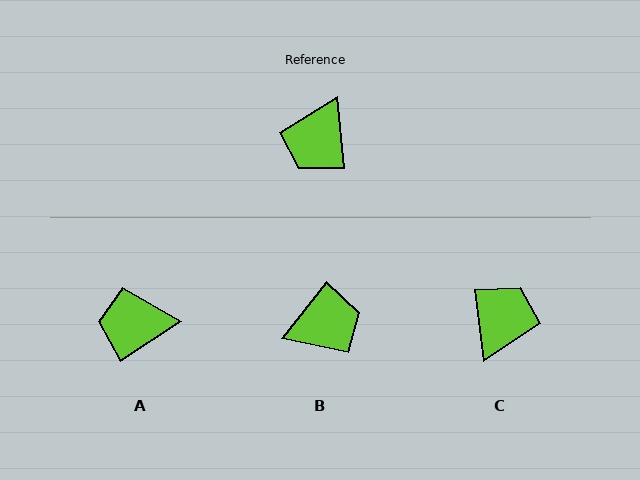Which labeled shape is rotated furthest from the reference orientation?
C, about 179 degrees away.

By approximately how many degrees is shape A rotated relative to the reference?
Approximately 62 degrees clockwise.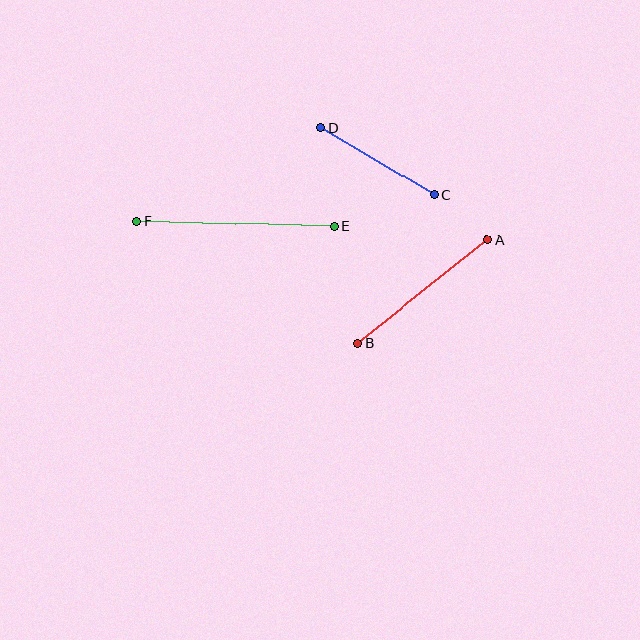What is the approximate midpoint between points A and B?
The midpoint is at approximately (423, 291) pixels.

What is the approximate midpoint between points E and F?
The midpoint is at approximately (236, 224) pixels.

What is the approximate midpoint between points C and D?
The midpoint is at approximately (378, 161) pixels.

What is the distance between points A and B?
The distance is approximately 166 pixels.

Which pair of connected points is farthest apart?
Points E and F are farthest apart.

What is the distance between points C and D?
The distance is approximately 132 pixels.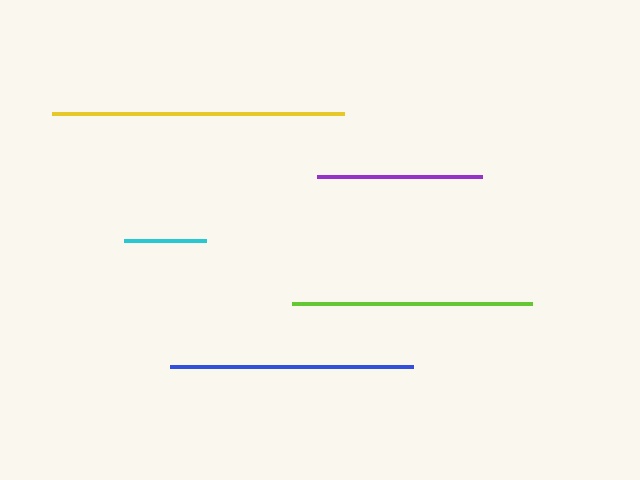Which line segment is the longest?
The yellow line is the longest at approximately 292 pixels.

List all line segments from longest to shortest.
From longest to shortest: yellow, blue, lime, purple, cyan.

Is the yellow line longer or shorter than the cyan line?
The yellow line is longer than the cyan line.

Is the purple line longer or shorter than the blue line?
The blue line is longer than the purple line.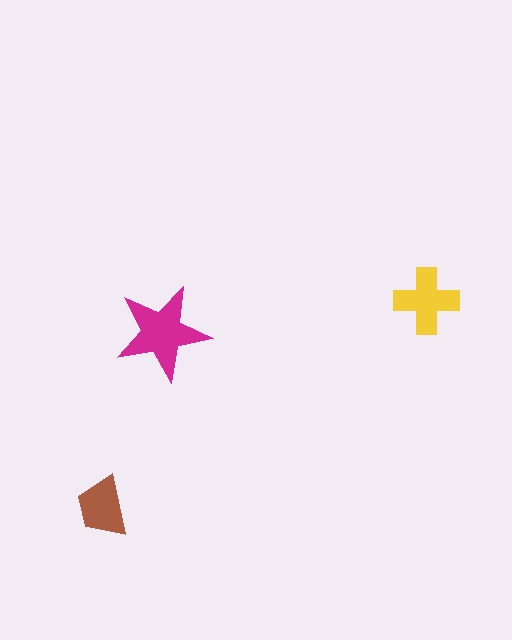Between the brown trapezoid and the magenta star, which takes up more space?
The magenta star.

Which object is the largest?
The magenta star.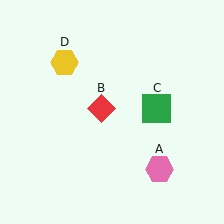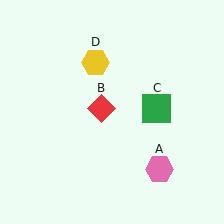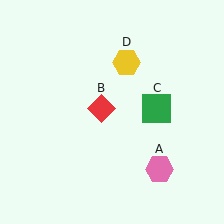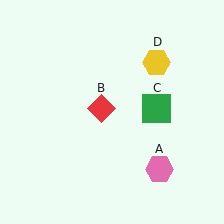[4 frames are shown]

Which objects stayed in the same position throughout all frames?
Pink hexagon (object A) and red diamond (object B) and green square (object C) remained stationary.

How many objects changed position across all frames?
1 object changed position: yellow hexagon (object D).